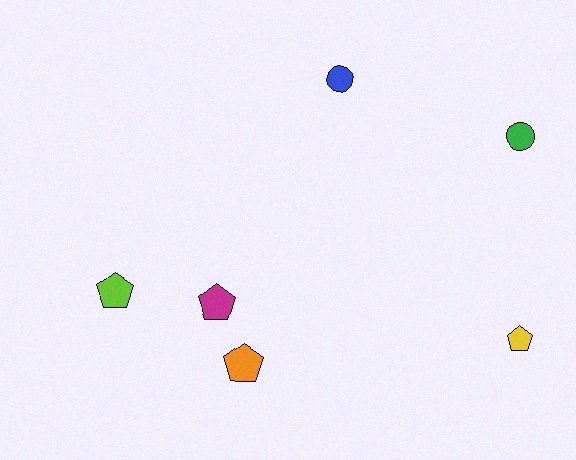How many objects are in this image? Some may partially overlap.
There are 6 objects.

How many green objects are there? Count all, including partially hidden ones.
There is 1 green object.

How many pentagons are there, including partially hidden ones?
There are 4 pentagons.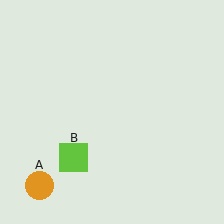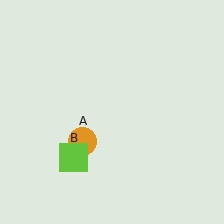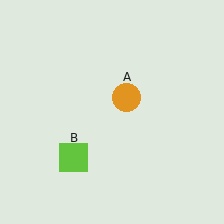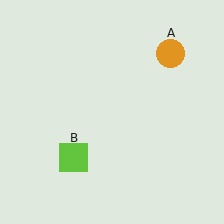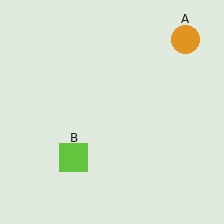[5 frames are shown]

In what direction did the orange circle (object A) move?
The orange circle (object A) moved up and to the right.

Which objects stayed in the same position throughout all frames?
Lime square (object B) remained stationary.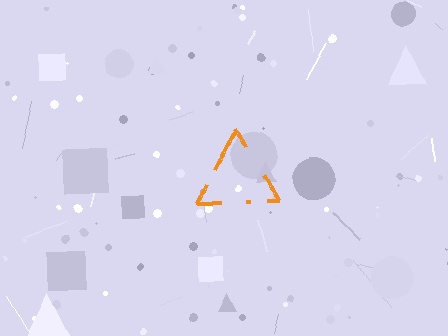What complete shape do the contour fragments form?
The contour fragments form a triangle.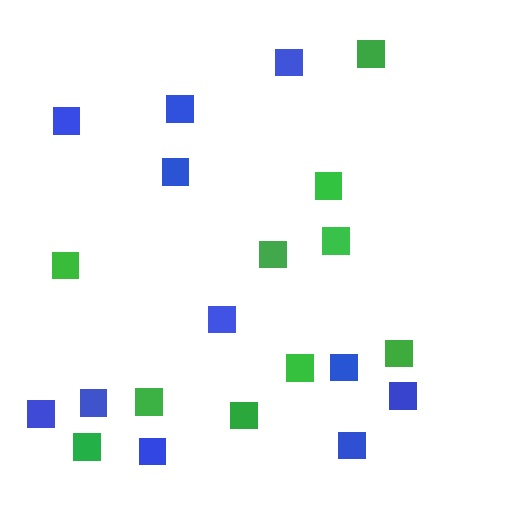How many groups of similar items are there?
There are 2 groups: one group of blue squares (11) and one group of green squares (10).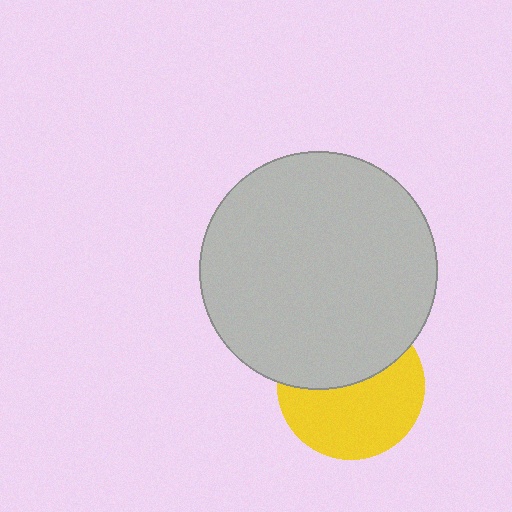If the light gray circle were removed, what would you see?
You would see the complete yellow circle.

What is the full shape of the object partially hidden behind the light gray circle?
The partially hidden object is a yellow circle.